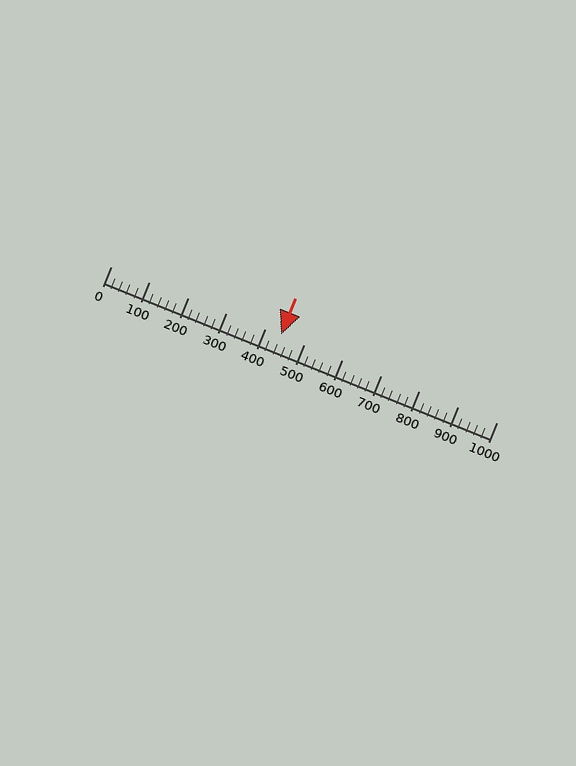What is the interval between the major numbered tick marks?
The major tick marks are spaced 100 units apart.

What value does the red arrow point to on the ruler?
The red arrow points to approximately 440.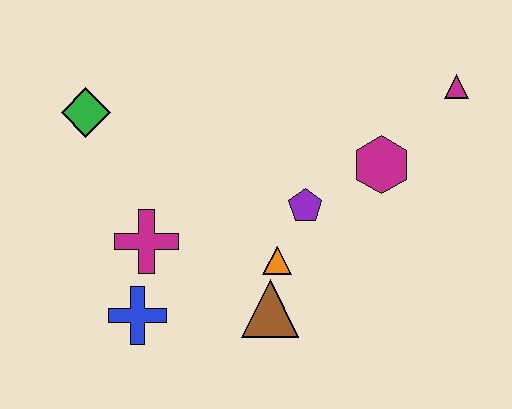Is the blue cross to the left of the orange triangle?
Yes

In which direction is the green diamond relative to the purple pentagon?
The green diamond is to the left of the purple pentagon.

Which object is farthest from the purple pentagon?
The green diamond is farthest from the purple pentagon.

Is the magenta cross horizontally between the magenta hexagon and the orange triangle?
No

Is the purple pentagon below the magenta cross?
No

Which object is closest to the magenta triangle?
The magenta hexagon is closest to the magenta triangle.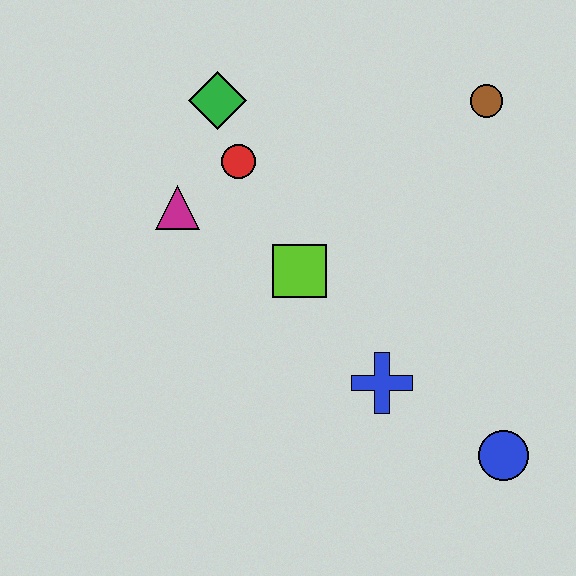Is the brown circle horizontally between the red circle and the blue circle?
Yes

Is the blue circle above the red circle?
No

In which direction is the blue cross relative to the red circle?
The blue cross is below the red circle.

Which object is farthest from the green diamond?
The blue circle is farthest from the green diamond.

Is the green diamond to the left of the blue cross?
Yes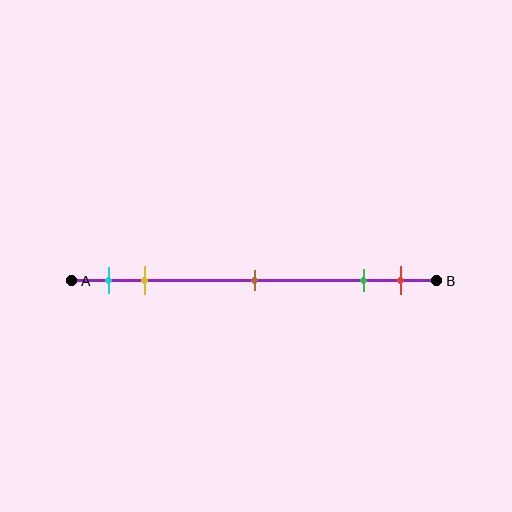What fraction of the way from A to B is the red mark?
The red mark is approximately 90% (0.9) of the way from A to B.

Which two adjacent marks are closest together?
The green and red marks are the closest adjacent pair.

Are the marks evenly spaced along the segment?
No, the marks are not evenly spaced.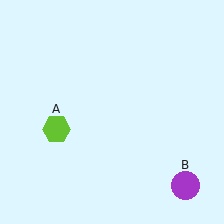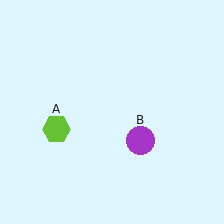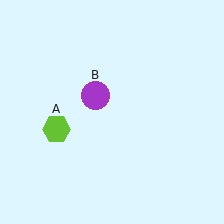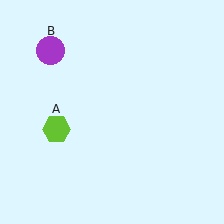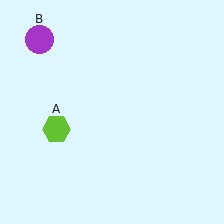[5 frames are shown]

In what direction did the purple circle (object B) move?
The purple circle (object B) moved up and to the left.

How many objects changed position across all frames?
1 object changed position: purple circle (object B).